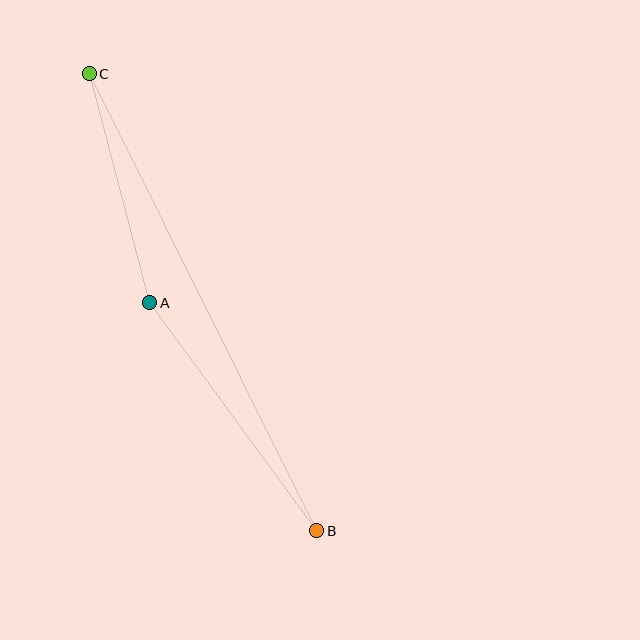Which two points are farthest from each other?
Points B and C are farthest from each other.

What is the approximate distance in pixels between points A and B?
The distance between A and B is approximately 282 pixels.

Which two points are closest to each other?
Points A and C are closest to each other.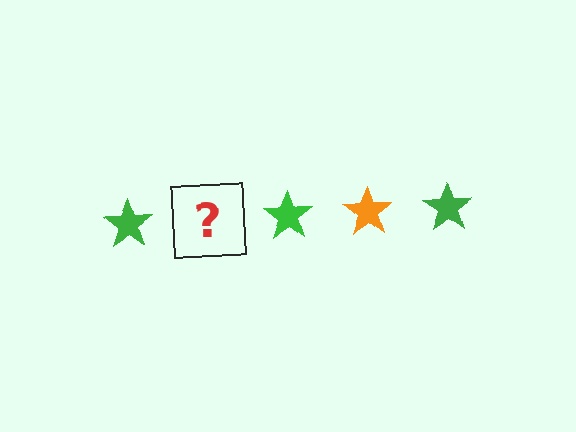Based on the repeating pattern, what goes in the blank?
The blank should be an orange star.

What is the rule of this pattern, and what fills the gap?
The rule is that the pattern cycles through green, orange stars. The gap should be filled with an orange star.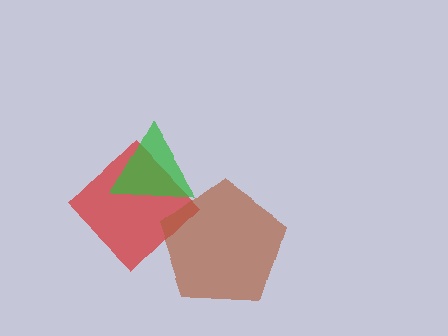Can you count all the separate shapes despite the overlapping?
Yes, there are 3 separate shapes.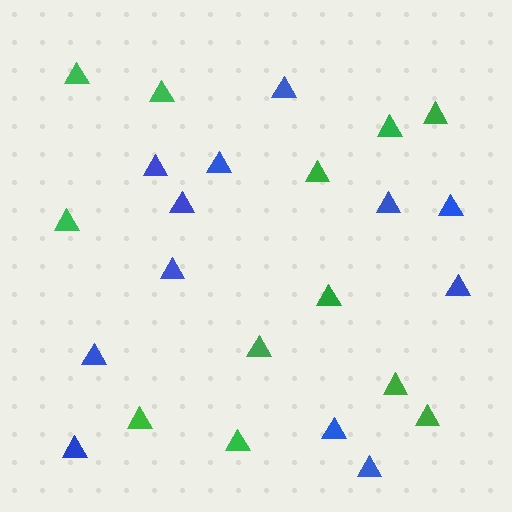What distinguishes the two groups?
There are 2 groups: one group of blue triangles (12) and one group of green triangles (12).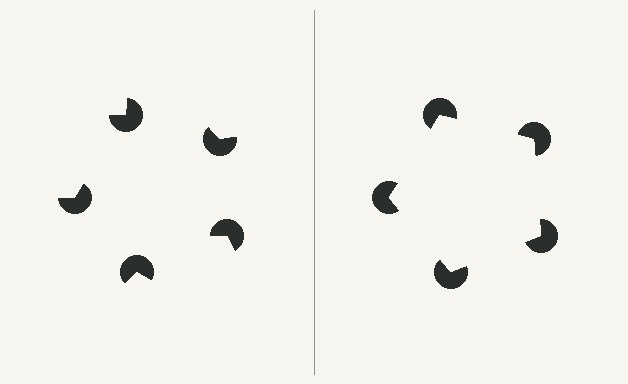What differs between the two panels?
The pac-man discs are positioned identically on both sides; only the wedge orientations differ. On the right they align to a pentagon; on the left they are misaligned.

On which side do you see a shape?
An illusory pentagon appears on the right side. On the left side the wedge cuts are rotated, so no coherent shape forms.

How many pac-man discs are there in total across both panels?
10 — 5 on each side.